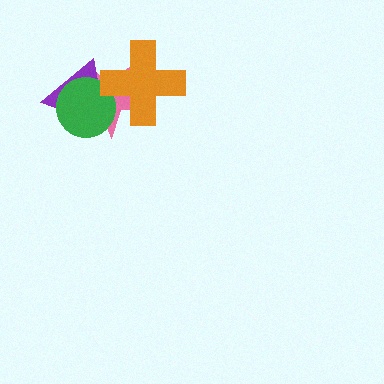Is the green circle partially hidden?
Yes, it is partially covered by another shape.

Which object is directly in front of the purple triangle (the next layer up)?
The green circle is directly in front of the purple triangle.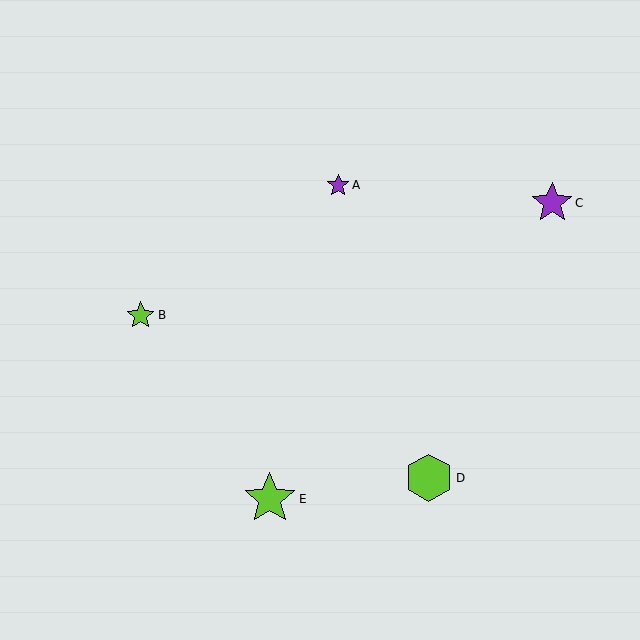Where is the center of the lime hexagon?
The center of the lime hexagon is at (429, 478).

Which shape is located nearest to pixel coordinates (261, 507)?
The lime star (labeled E) at (270, 499) is nearest to that location.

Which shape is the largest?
The lime star (labeled E) is the largest.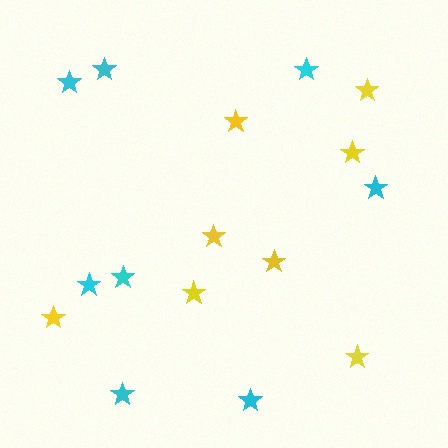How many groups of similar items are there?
There are 2 groups: one group of yellow stars (8) and one group of cyan stars (8).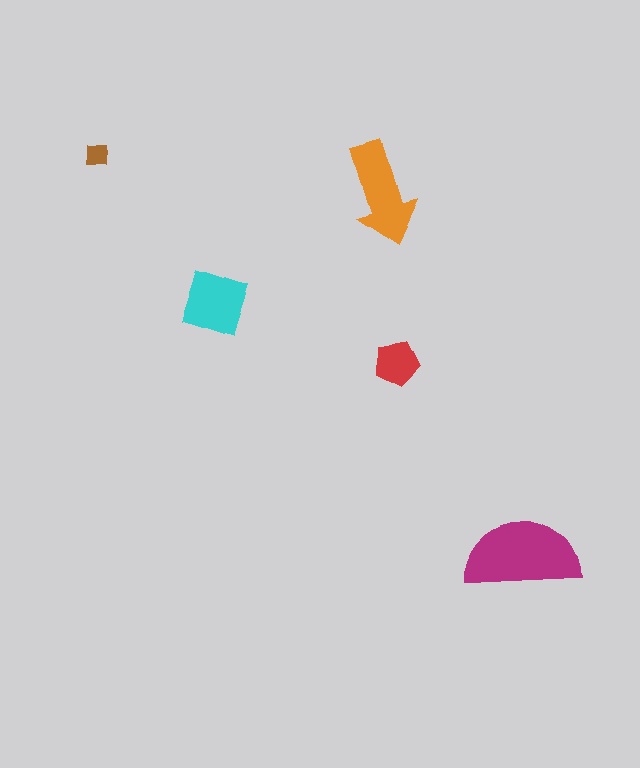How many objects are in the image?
There are 5 objects in the image.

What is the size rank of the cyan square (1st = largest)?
3rd.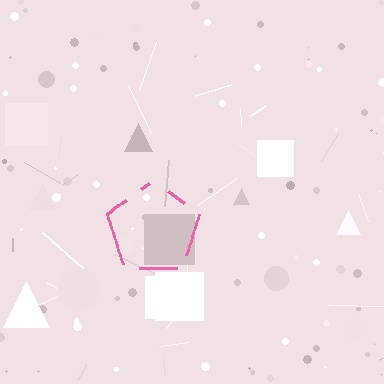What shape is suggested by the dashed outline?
The dashed outline suggests a pentagon.